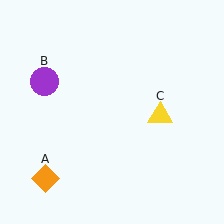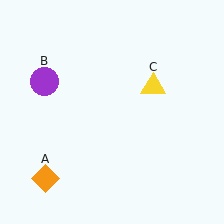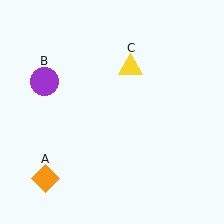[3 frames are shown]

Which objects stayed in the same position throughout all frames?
Orange diamond (object A) and purple circle (object B) remained stationary.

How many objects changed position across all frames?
1 object changed position: yellow triangle (object C).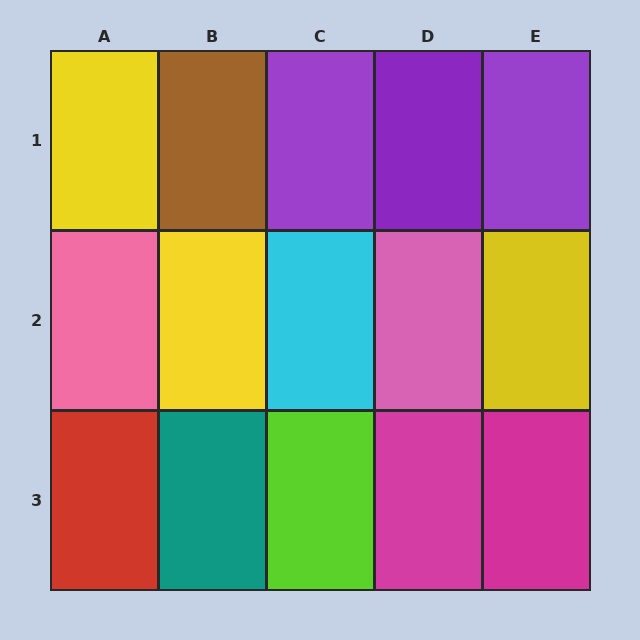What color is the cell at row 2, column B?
Yellow.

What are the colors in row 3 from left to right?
Red, teal, lime, magenta, magenta.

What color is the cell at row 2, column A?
Pink.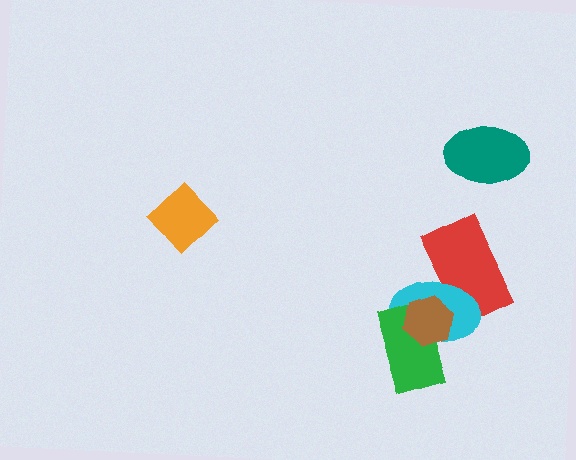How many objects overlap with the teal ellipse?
0 objects overlap with the teal ellipse.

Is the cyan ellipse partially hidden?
Yes, it is partially covered by another shape.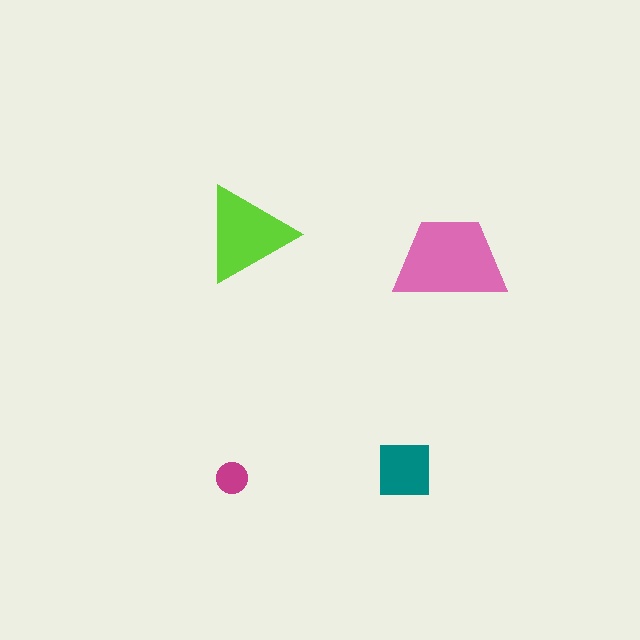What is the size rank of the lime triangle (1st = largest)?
2nd.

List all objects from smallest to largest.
The magenta circle, the teal square, the lime triangle, the pink trapezoid.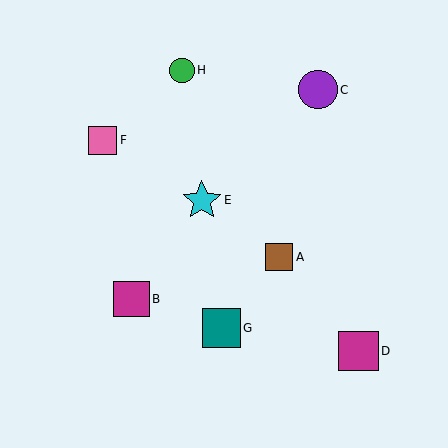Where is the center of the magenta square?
The center of the magenta square is at (359, 351).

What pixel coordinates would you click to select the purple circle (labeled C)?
Click at (318, 90) to select the purple circle C.